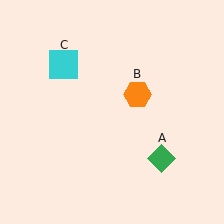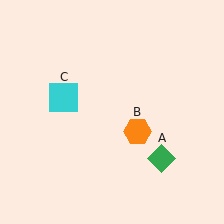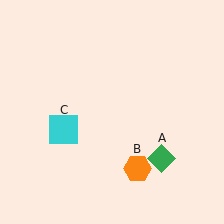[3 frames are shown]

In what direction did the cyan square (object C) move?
The cyan square (object C) moved down.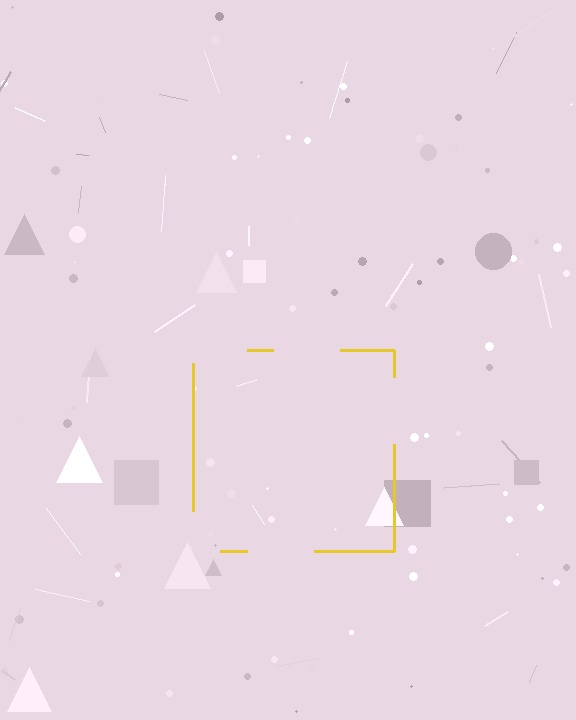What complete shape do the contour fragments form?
The contour fragments form a square.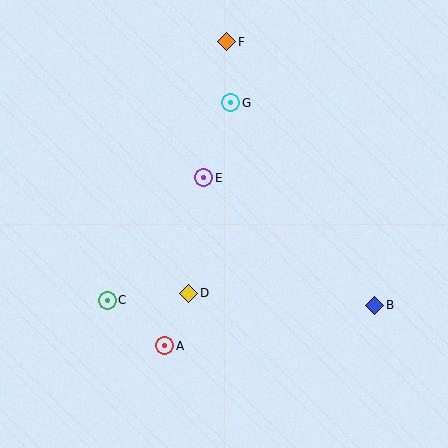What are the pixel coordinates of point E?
Point E is at (204, 178).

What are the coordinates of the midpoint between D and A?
The midpoint between D and A is at (177, 320).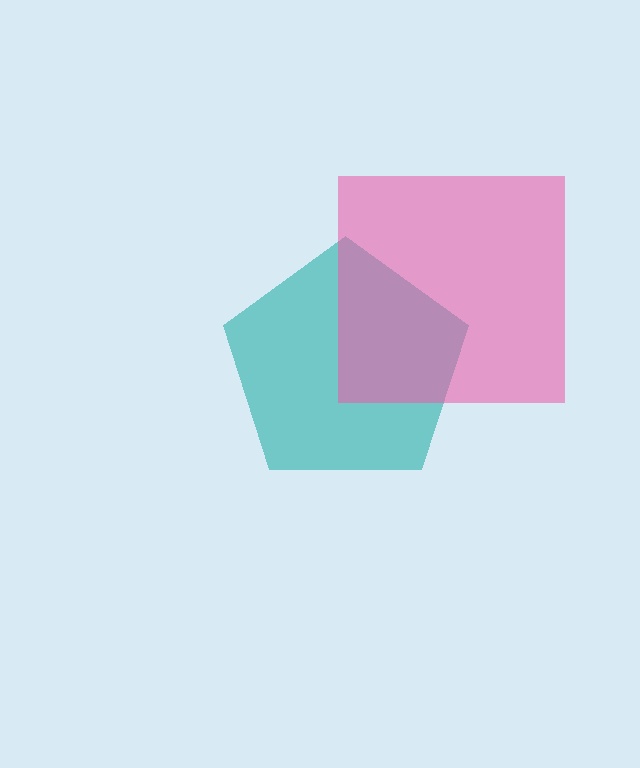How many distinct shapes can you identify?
There are 2 distinct shapes: a teal pentagon, a pink square.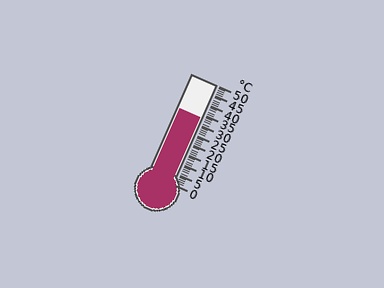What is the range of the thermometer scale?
The thermometer scale ranges from 0°C to 50°C.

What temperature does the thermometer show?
The thermometer shows approximately 33°C.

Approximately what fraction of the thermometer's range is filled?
The thermometer is filled to approximately 65% of its range.